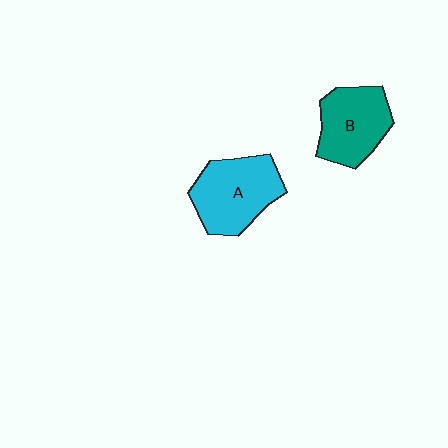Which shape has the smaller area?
Shape B (teal).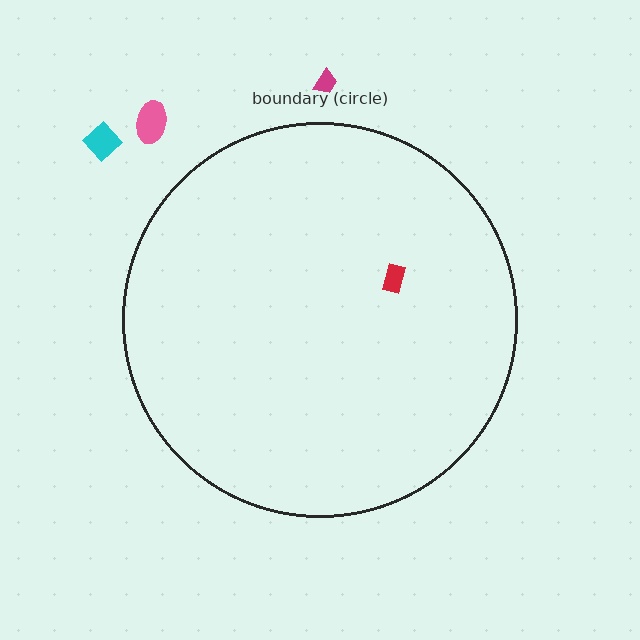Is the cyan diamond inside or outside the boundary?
Outside.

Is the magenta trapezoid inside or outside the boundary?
Outside.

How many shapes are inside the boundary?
1 inside, 3 outside.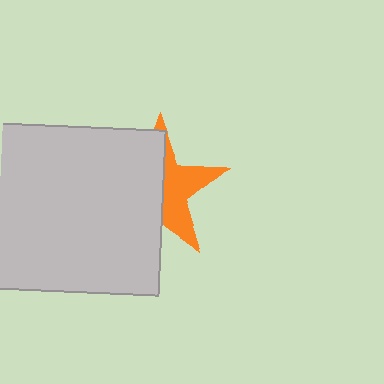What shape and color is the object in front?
The object in front is a light gray square.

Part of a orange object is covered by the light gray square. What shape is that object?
It is a star.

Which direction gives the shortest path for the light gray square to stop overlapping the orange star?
Moving left gives the shortest separation.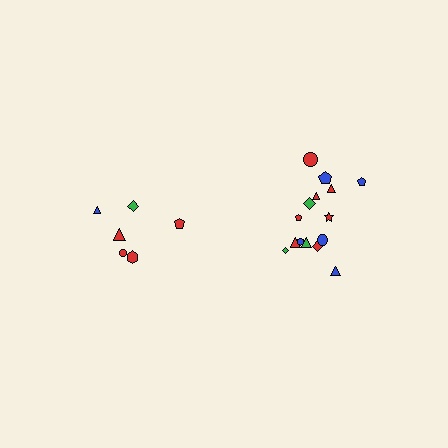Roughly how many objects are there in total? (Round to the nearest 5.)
Roughly 20 objects in total.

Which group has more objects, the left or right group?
The right group.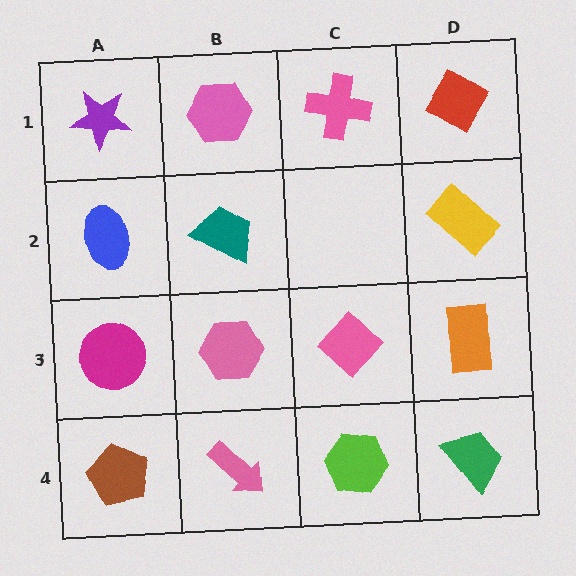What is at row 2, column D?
A yellow rectangle.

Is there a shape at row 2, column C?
No, that cell is empty.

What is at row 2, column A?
A blue ellipse.